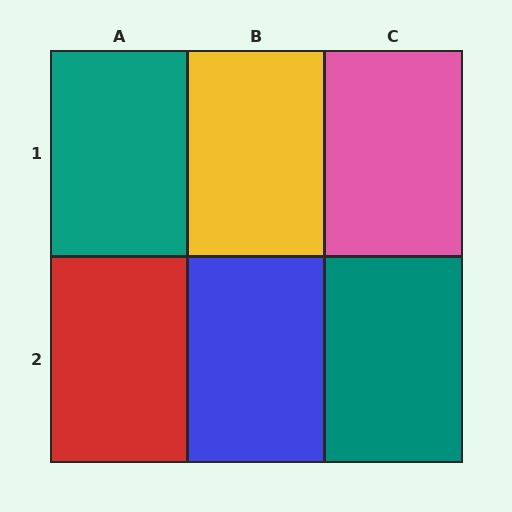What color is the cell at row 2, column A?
Red.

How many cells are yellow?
1 cell is yellow.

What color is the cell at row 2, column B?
Blue.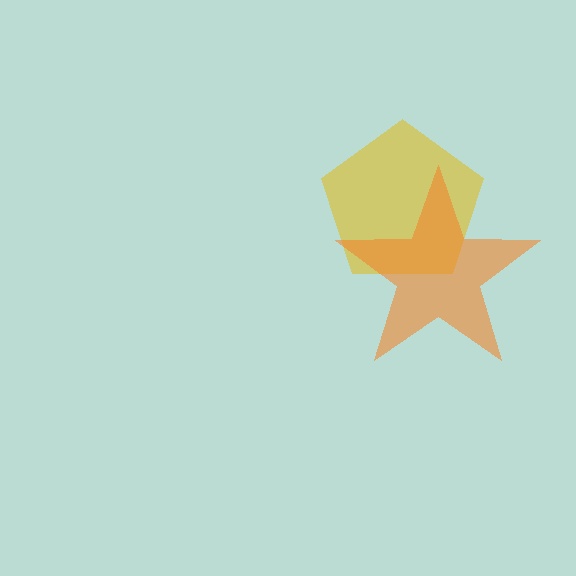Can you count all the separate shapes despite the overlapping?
Yes, there are 2 separate shapes.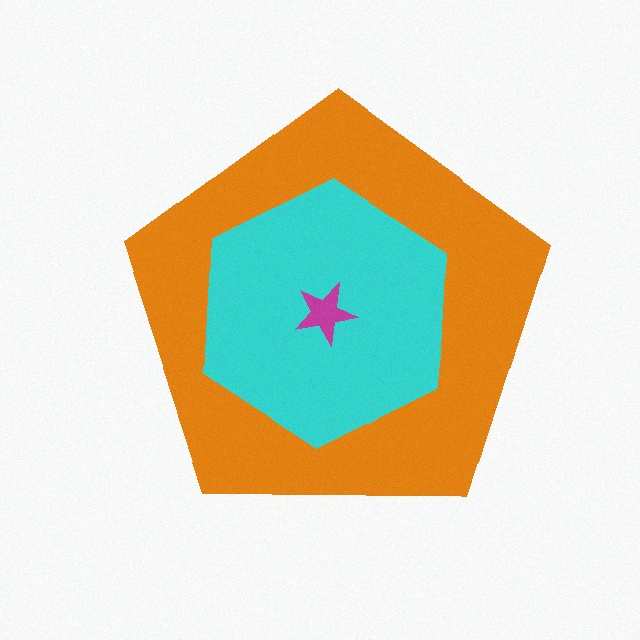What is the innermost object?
The magenta star.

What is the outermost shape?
The orange pentagon.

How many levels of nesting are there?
3.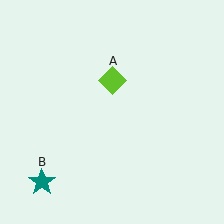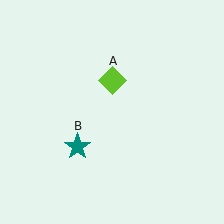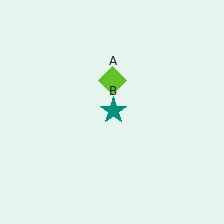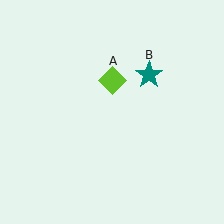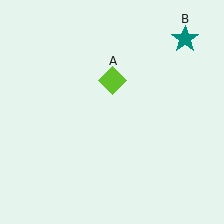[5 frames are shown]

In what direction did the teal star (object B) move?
The teal star (object B) moved up and to the right.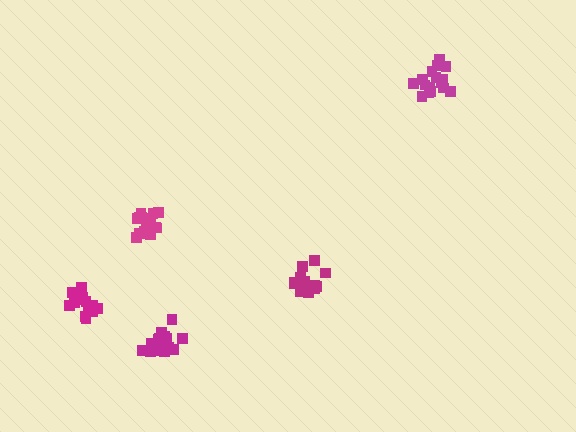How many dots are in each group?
Group 1: 18 dots, Group 2: 16 dots, Group 3: 17 dots, Group 4: 15 dots, Group 5: 16 dots (82 total).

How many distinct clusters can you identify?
There are 5 distinct clusters.